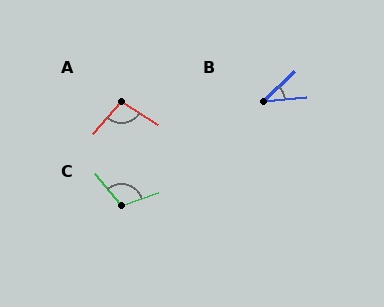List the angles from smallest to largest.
B (38°), A (99°), C (111°).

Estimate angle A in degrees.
Approximately 99 degrees.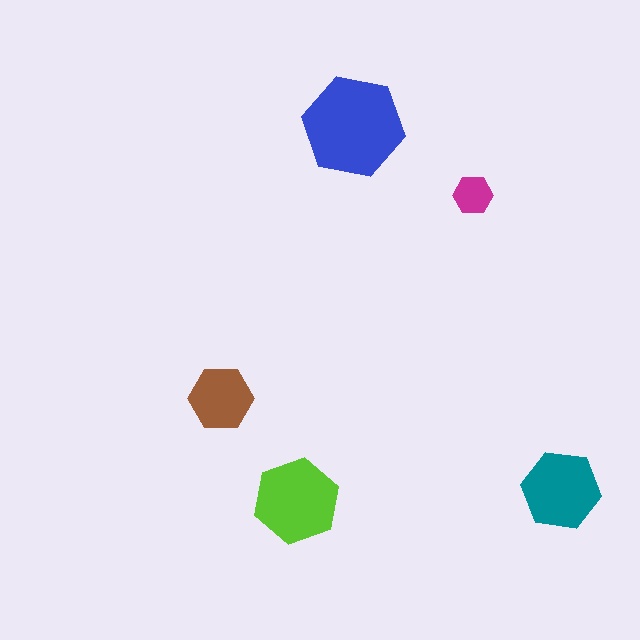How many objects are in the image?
There are 5 objects in the image.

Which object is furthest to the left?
The brown hexagon is leftmost.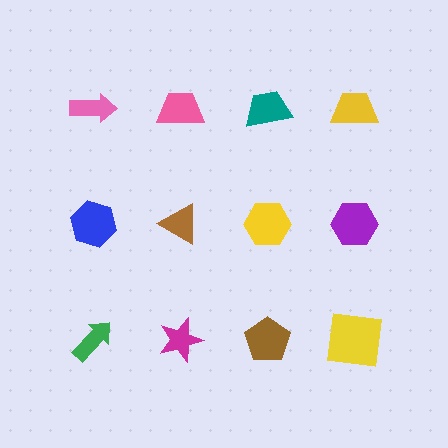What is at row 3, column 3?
A brown pentagon.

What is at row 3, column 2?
A magenta star.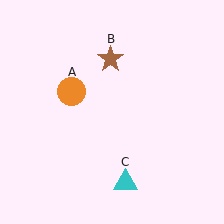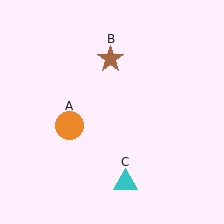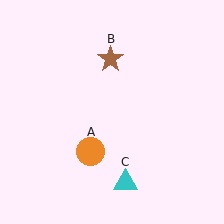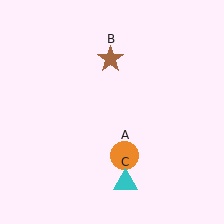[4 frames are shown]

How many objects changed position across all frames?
1 object changed position: orange circle (object A).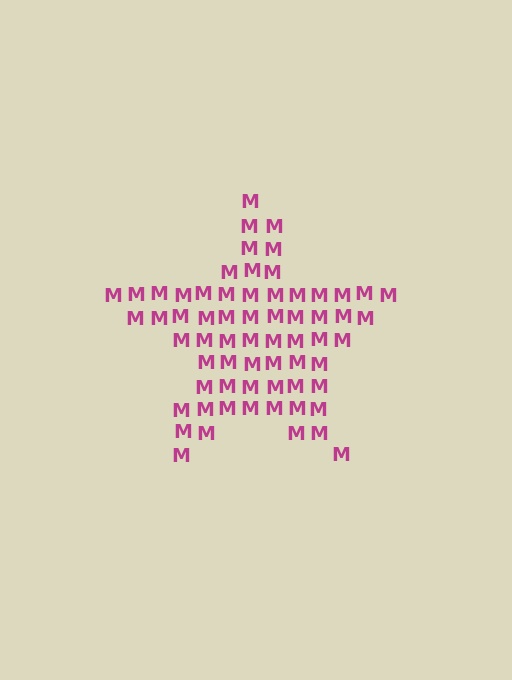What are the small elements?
The small elements are letter M's.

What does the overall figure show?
The overall figure shows a star.